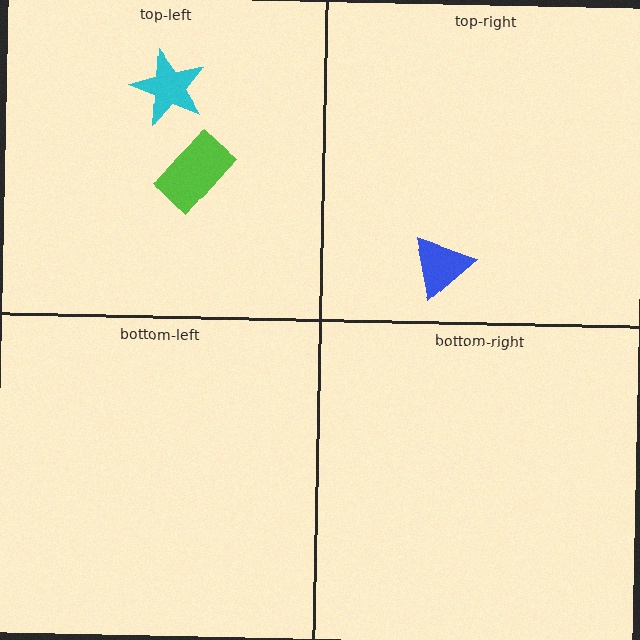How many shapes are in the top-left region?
2.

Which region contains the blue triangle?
The top-right region.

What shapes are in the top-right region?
The blue triangle.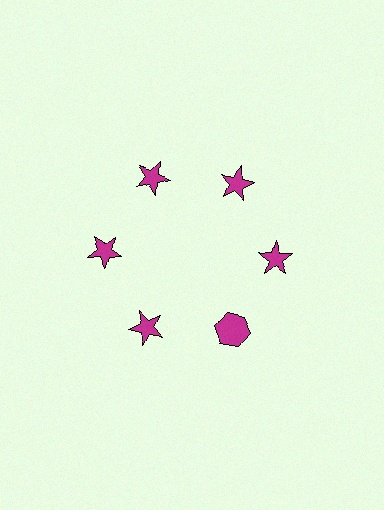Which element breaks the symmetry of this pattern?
The magenta hexagon at roughly the 5 o'clock position breaks the symmetry. All other shapes are magenta stars.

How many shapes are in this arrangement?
There are 6 shapes arranged in a ring pattern.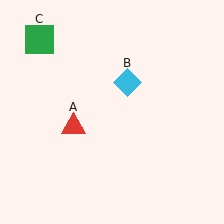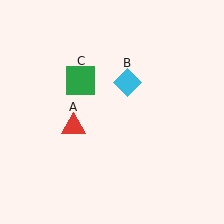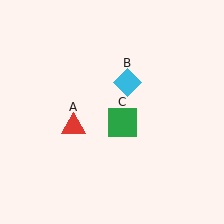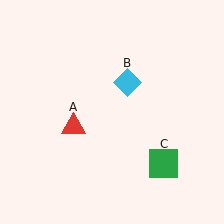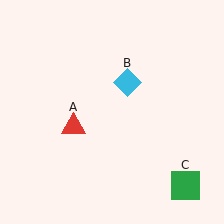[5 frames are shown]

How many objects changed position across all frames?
1 object changed position: green square (object C).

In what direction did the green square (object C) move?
The green square (object C) moved down and to the right.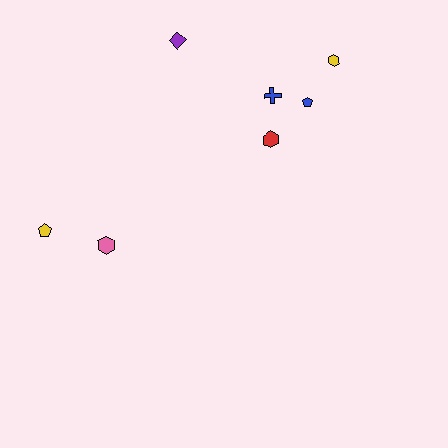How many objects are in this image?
There are 7 objects.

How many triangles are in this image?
There are no triangles.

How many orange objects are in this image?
There are no orange objects.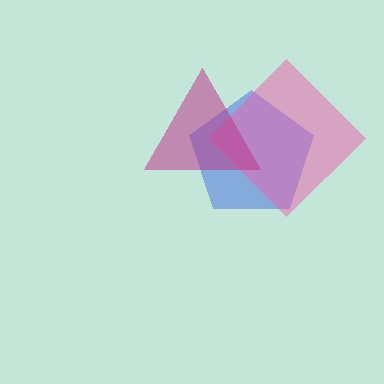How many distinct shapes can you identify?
There are 3 distinct shapes: a blue pentagon, a pink diamond, a magenta triangle.